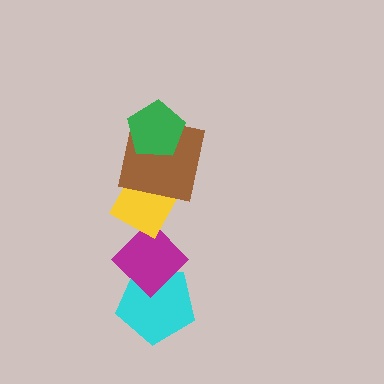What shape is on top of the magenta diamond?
The yellow diamond is on top of the magenta diamond.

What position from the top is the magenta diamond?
The magenta diamond is 4th from the top.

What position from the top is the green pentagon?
The green pentagon is 1st from the top.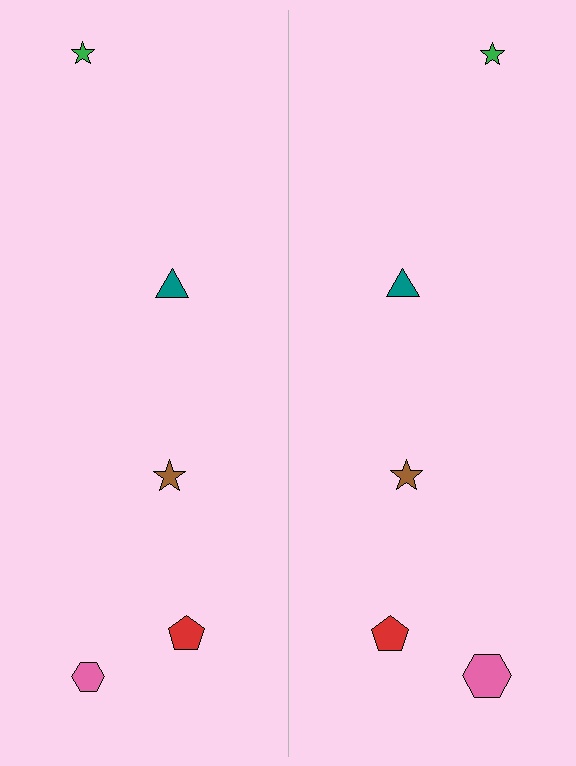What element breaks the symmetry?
The pink hexagon on the right side has a different size than its mirror counterpart.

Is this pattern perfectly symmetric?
No, the pattern is not perfectly symmetric. The pink hexagon on the right side has a different size than its mirror counterpart.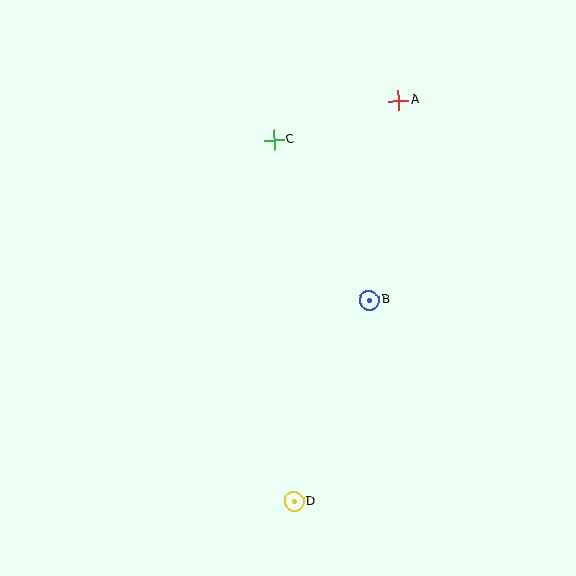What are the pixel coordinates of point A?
Point A is at (399, 100).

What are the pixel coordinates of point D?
Point D is at (294, 502).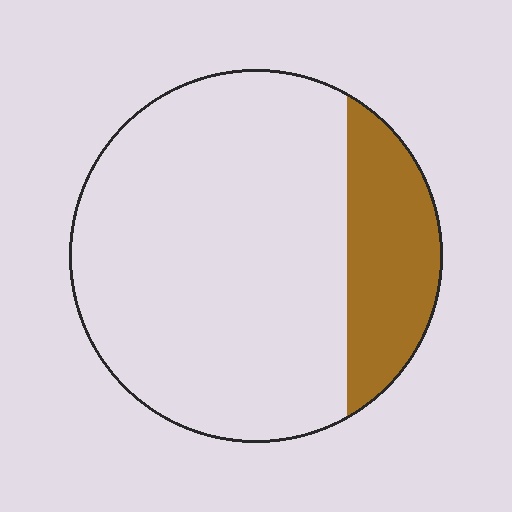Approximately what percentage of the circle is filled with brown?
Approximately 20%.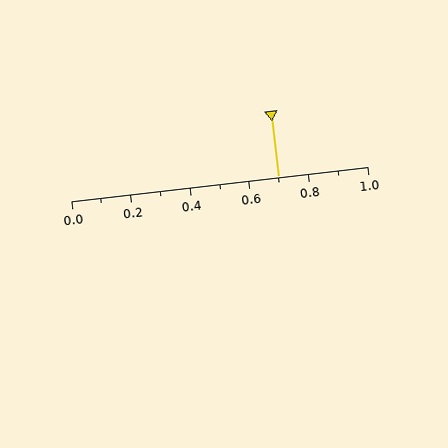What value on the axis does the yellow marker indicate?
The marker indicates approximately 0.7.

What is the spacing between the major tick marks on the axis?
The major ticks are spaced 0.2 apart.